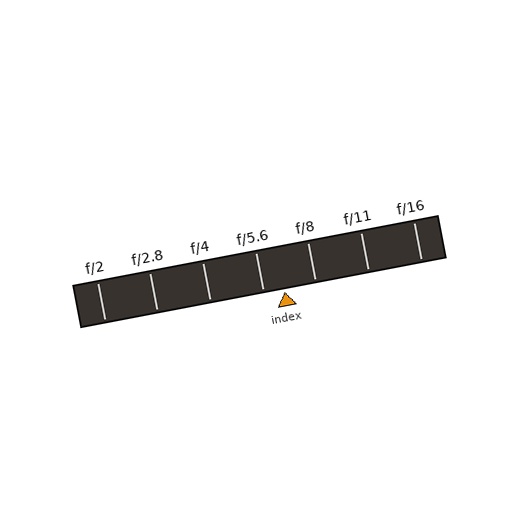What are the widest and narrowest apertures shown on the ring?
The widest aperture shown is f/2 and the narrowest is f/16.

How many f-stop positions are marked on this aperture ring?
There are 7 f-stop positions marked.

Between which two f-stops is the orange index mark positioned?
The index mark is between f/5.6 and f/8.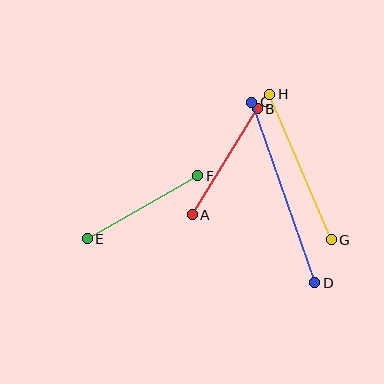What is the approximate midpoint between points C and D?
The midpoint is at approximately (283, 192) pixels.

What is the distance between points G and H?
The distance is approximately 158 pixels.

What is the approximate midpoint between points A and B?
The midpoint is at approximately (225, 162) pixels.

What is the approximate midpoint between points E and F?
The midpoint is at approximately (143, 207) pixels.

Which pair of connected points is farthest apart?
Points C and D are farthest apart.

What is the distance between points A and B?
The distance is approximately 124 pixels.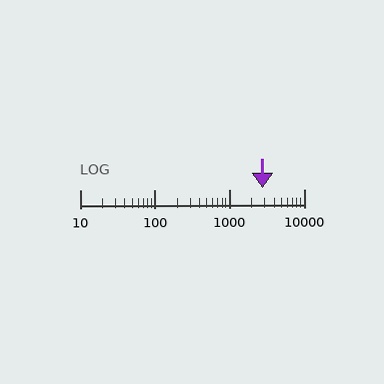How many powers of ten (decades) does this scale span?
The scale spans 3 decades, from 10 to 10000.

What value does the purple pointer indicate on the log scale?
The pointer indicates approximately 2800.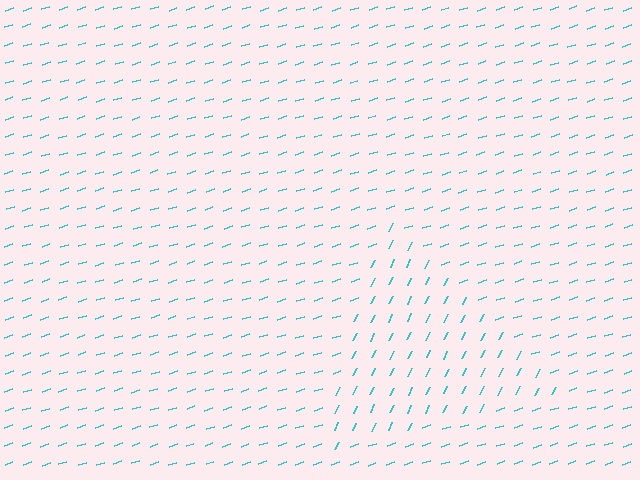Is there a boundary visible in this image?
Yes, there is a texture boundary formed by a change in line orientation.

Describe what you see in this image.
The image is filled with small cyan line segments. A triangle region in the image has lines oriented differently from the surrounding lines, creating a visible texture boundary.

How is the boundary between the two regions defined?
The boundary is defined purely by a change in line orientation (approximately 45 degrees difference). All lines are the same color and thickness.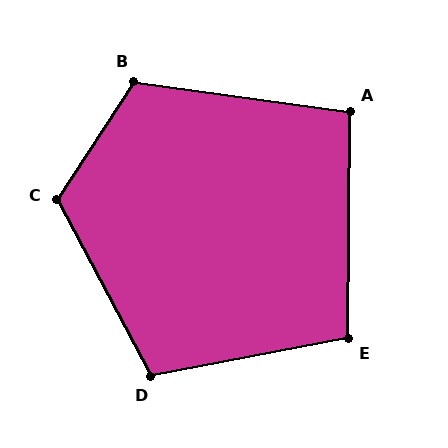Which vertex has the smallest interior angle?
A, at approximately 97 degrees.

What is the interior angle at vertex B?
Approximately 115 degrees (obtuse).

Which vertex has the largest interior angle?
C, at approximately 119 degrees.